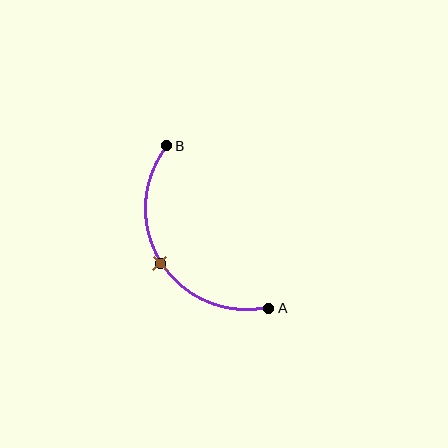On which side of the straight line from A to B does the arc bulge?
The arc bulges to the left of the straight line connecting A and B.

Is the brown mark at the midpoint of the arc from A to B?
Yes. The brown mark lies on the arc at equal arc-length from both A and B — it is the arc midpoint.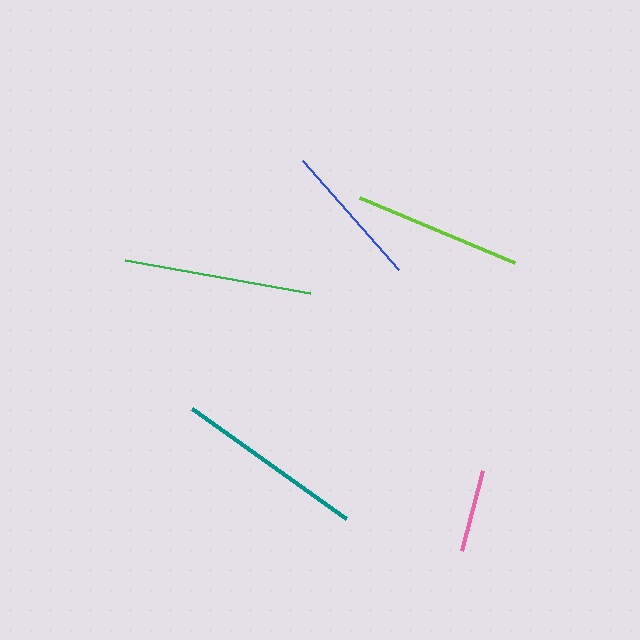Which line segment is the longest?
The teal line is the longest at approximately 189 pixels.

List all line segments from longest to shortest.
From longest to shortest: teal, green, lime, blue, pink.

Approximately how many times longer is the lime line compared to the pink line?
The lime line is approximately 2.0 times the length of the pink line.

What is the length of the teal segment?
The teal segment is approximately 189 pixels long.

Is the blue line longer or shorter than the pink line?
The blue line is longer than the pink line.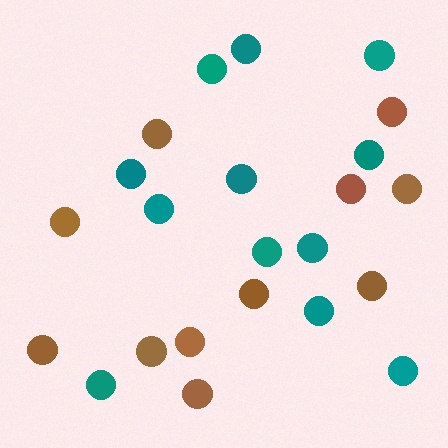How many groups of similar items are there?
There are 2 groups: one group of teal circles (12) and one group of brown circles (11).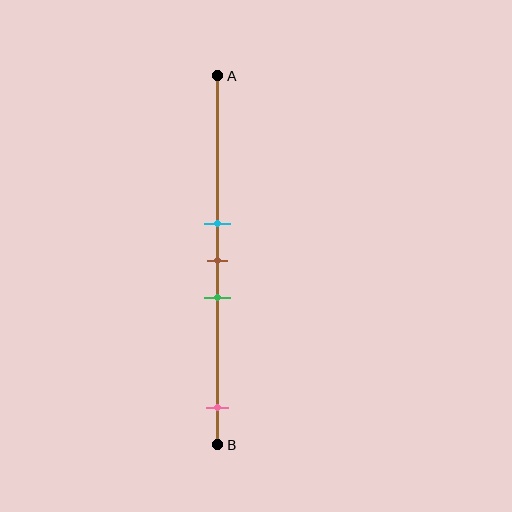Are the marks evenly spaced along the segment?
No, the marks are not evenly spaced.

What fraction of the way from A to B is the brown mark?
The brown mark is approximately 50% (0.5) of the way from A to B.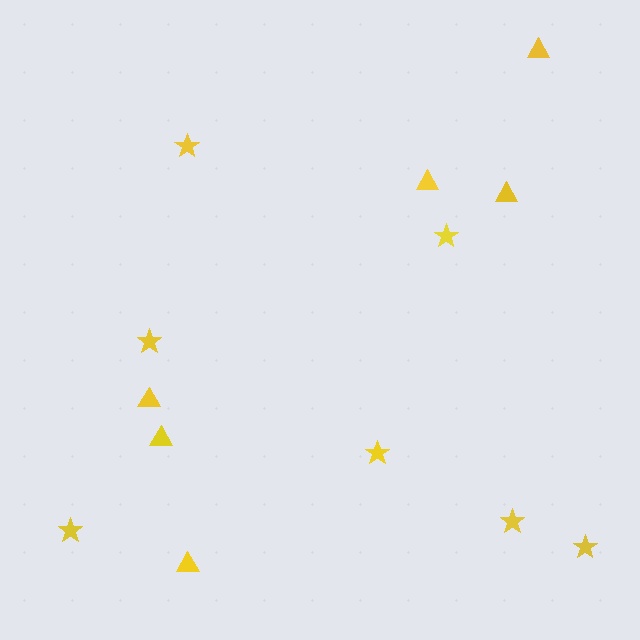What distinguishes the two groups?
There are 2 groups: one group of triangles (6) and one group of stars (7).